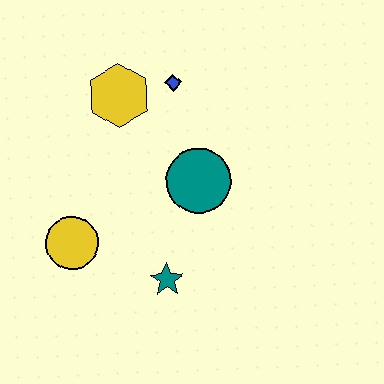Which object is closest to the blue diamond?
The yellow hexagon is closest to the blue diamond.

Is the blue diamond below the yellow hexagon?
No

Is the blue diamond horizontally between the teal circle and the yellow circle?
Yes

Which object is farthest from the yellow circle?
The blue diamond is farthest from the yellow circle.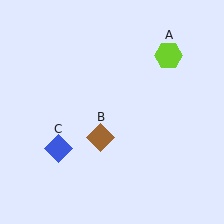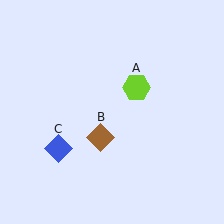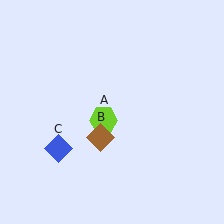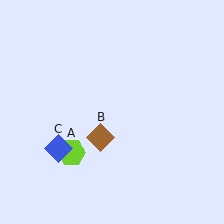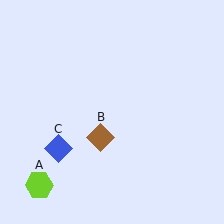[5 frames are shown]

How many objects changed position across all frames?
1 object changed position: lime hexagon (object A).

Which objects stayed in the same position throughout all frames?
Brown diamond (object B) and blue diamond (object C) remained stationary.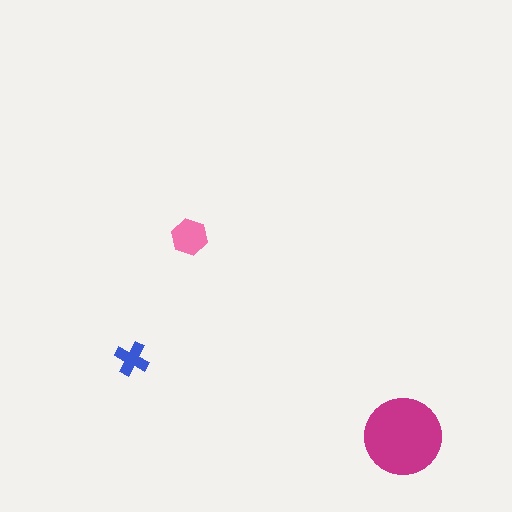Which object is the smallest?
The blue cross.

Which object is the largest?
The magenta circle.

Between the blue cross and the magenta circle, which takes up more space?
The magenta circle.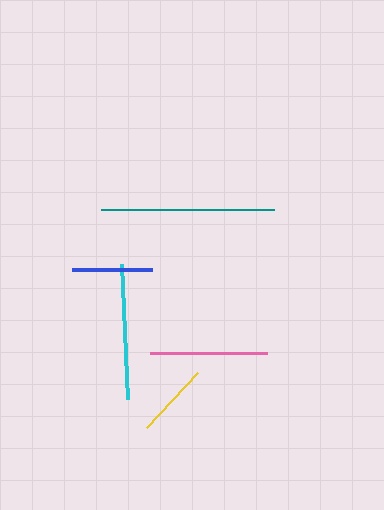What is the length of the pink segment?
The pink segment is approximately 117 pixels long.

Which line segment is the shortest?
The yellow line is the shortest at approximately 75 pixels.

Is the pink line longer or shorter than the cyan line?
The cyan line is longer than the pink line.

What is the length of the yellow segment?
The yellow segment is approximately 75 pixels long.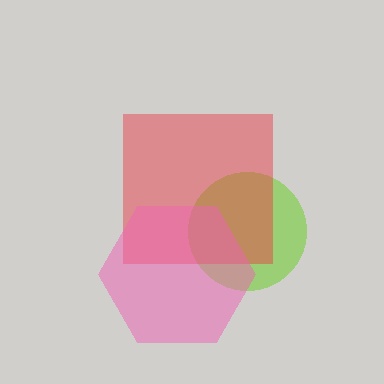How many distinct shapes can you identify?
There are 3 distinct shapes: a lime circle, a red square, a pink hexagon.